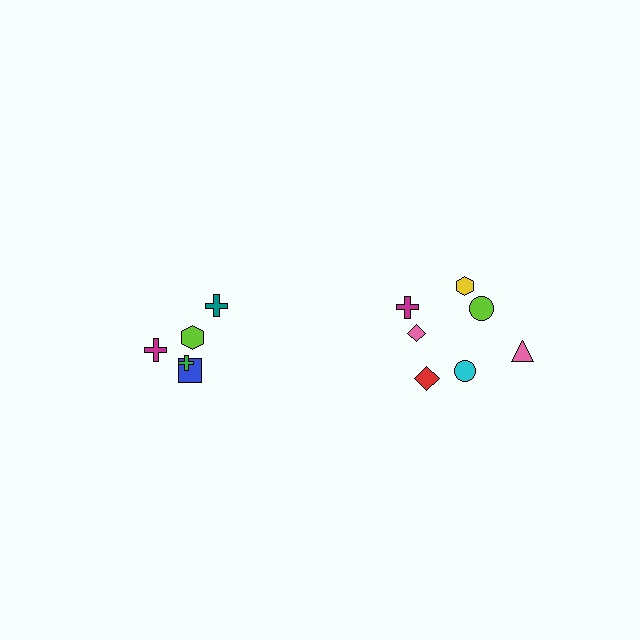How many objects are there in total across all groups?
There are 12 objects.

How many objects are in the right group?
There are 7 objects.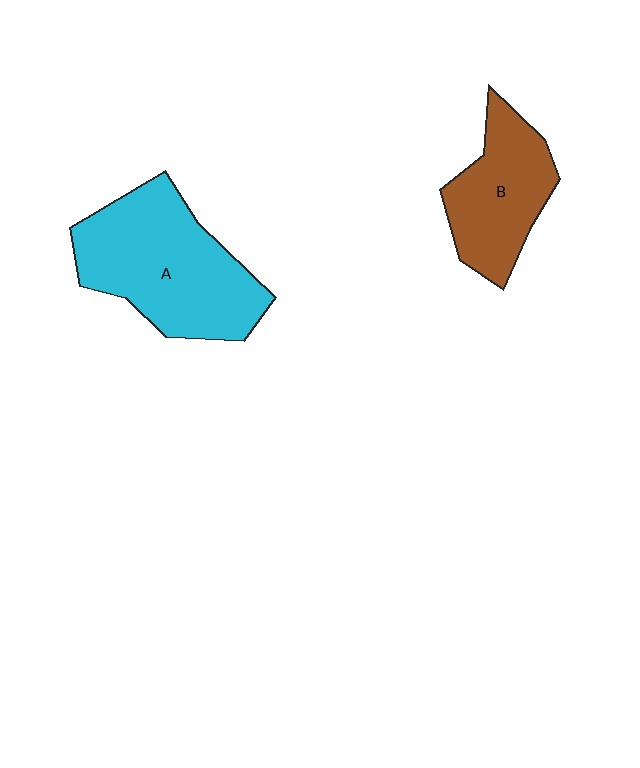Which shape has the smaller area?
Shape B (brown).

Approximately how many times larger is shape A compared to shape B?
Approximately 1.6 times.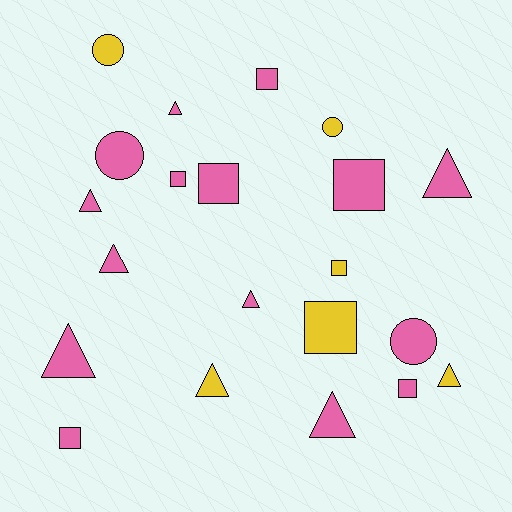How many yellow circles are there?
There are 2 yellow circles.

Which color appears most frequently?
Pink, with 15 objects.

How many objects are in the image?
There are 21 objects.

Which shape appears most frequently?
Triangle, with 9 objects.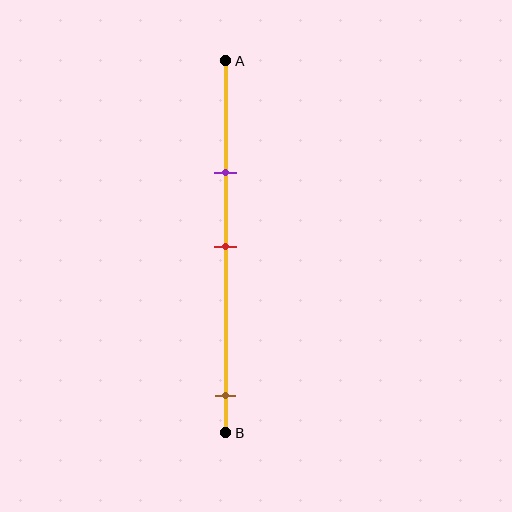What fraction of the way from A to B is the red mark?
The red mark is approximately 50% (0.5) of the way from A to B.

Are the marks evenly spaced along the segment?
No, the marks are not evenly spaced.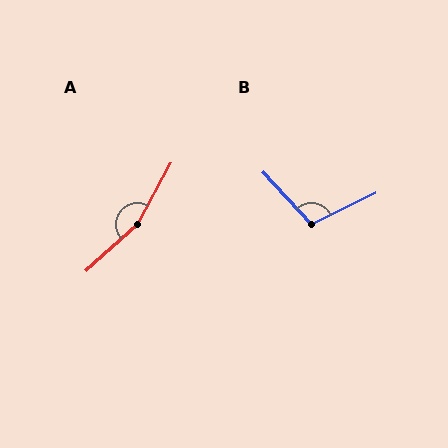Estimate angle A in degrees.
Approximately 161 degrees.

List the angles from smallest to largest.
B (106°), A (161°).